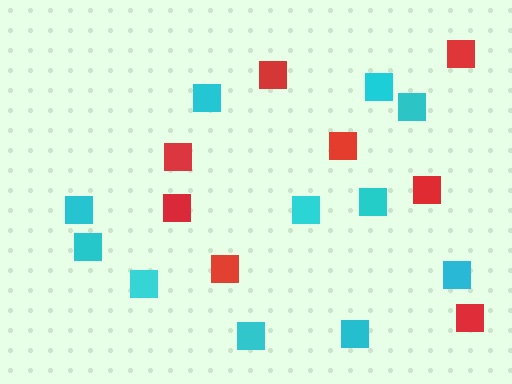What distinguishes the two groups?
There are 2 groups: one group of red squares (8) and one group of cyan squares (11).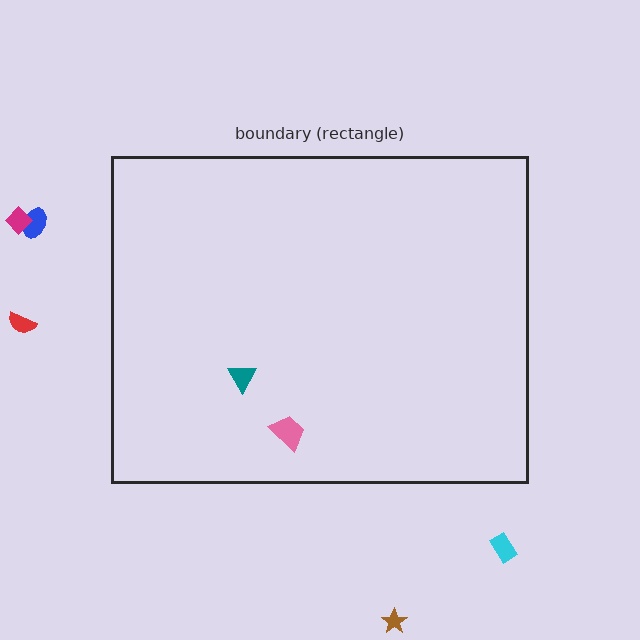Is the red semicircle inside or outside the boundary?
Outside.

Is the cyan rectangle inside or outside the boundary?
Outside.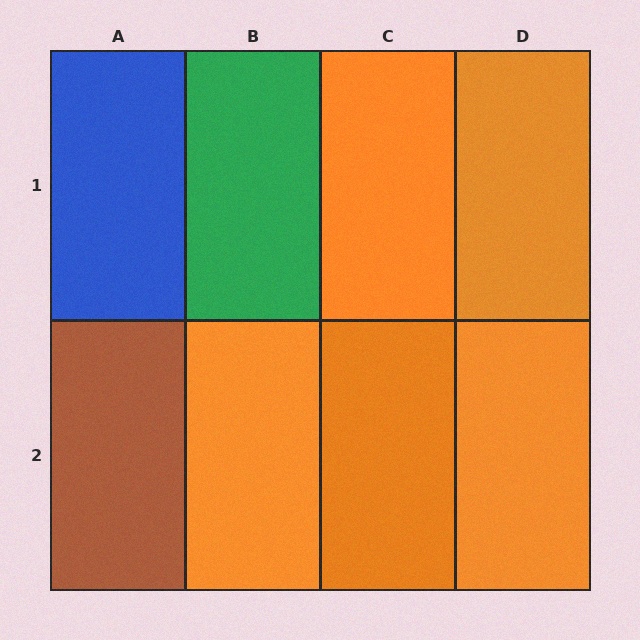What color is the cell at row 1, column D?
Orange.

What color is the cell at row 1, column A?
Blue.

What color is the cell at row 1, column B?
Green.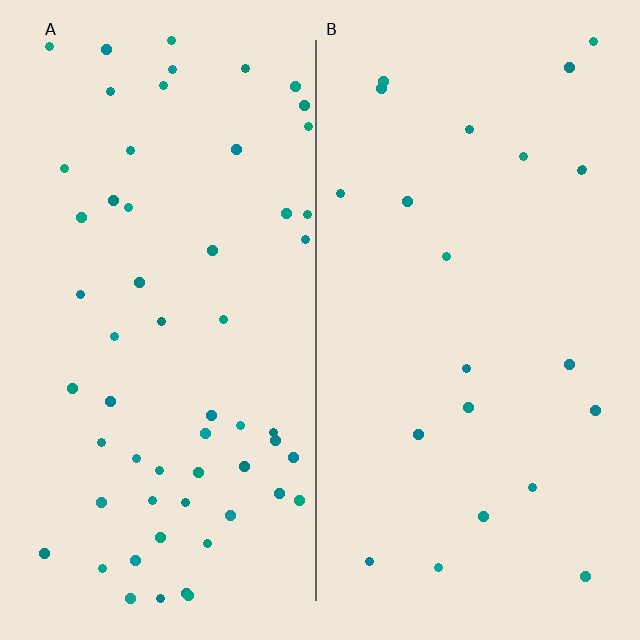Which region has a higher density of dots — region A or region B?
A (the left).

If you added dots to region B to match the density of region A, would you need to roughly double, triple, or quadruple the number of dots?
Approximately triple.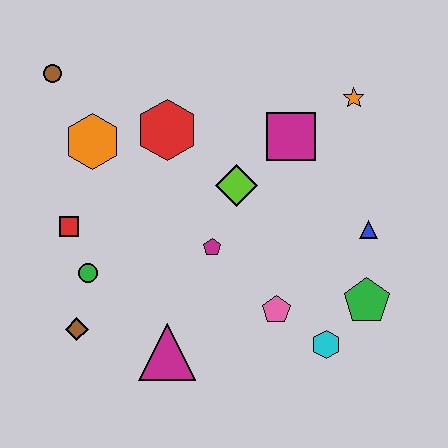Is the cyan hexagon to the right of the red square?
Yes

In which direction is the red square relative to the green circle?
The red square is above the green circle.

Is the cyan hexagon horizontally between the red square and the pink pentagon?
No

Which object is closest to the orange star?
The magenta square is closest to the orange star.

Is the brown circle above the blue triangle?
Yes